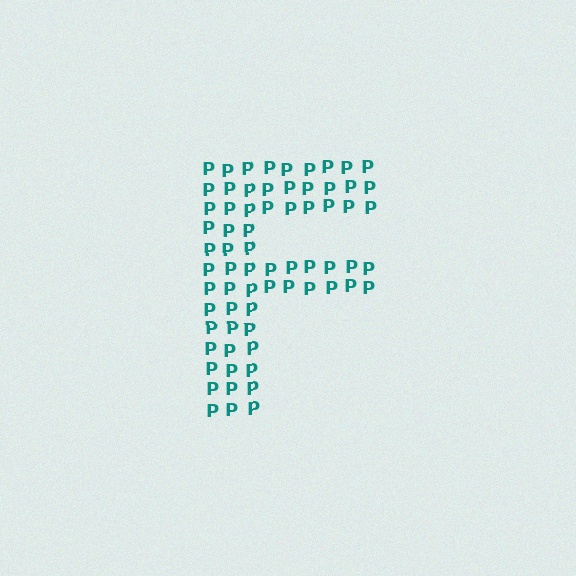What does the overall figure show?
The overall figure shows the letter F.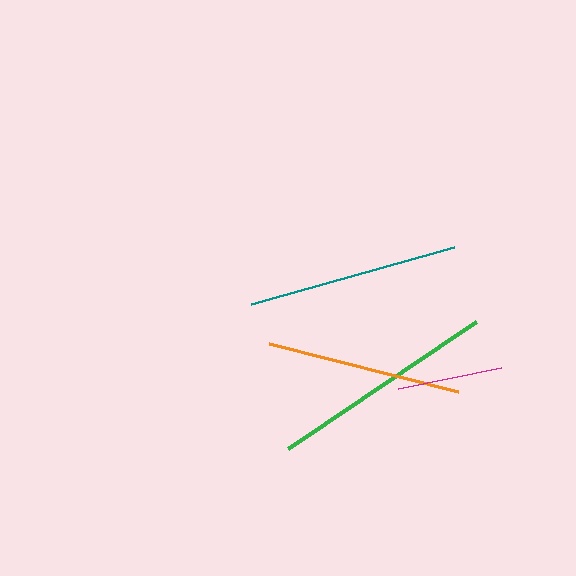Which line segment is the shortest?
The magenta line is the shortest at approximately 105 pixels.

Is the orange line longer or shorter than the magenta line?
The orange line is longer than the magenta line.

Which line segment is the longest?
The green line is the longest at approximately 227 pixels.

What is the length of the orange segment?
The orange segment is approximately 196 pixels long.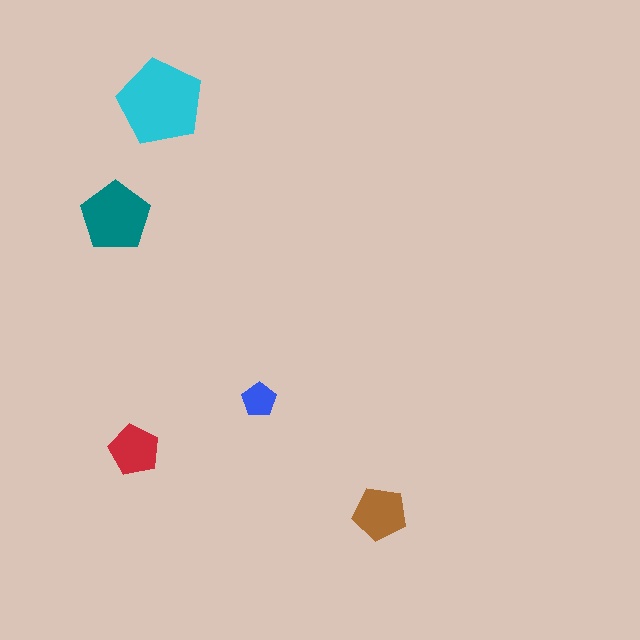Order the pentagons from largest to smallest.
the cyan one, the teal one, the brown one, the red one, the blue one.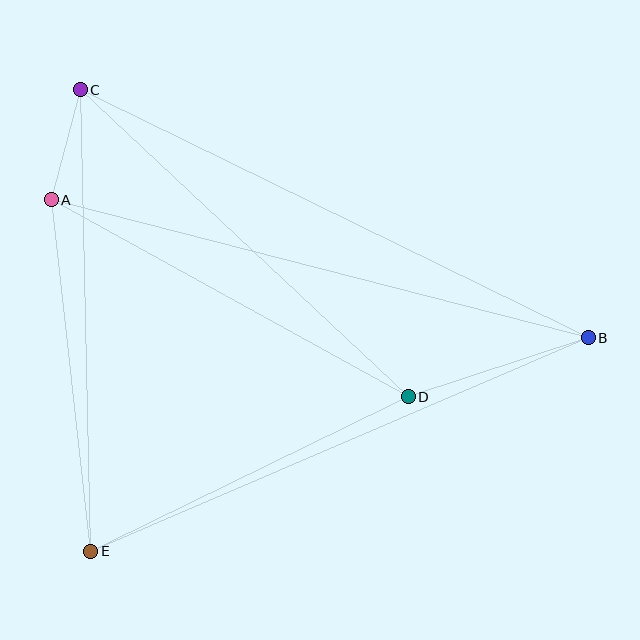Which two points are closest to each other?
Points A and C are closest to each other.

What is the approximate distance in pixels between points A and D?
The distance between A and D is approximately 408 pixels.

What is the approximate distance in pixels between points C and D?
The distance between C and D is approximately 449 pixels.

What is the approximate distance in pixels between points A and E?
The distance between A and E is approximately 354 pixels.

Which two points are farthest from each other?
Points B and C are farthest from each other.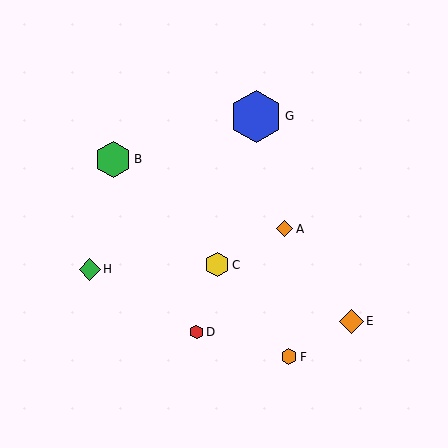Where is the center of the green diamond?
The center of the green diamond is at (90, 269).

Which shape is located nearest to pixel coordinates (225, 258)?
The yellow hexagon (labeled C) at (217, 265) is nearest to that location.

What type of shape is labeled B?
Shape B is a green hexagon.